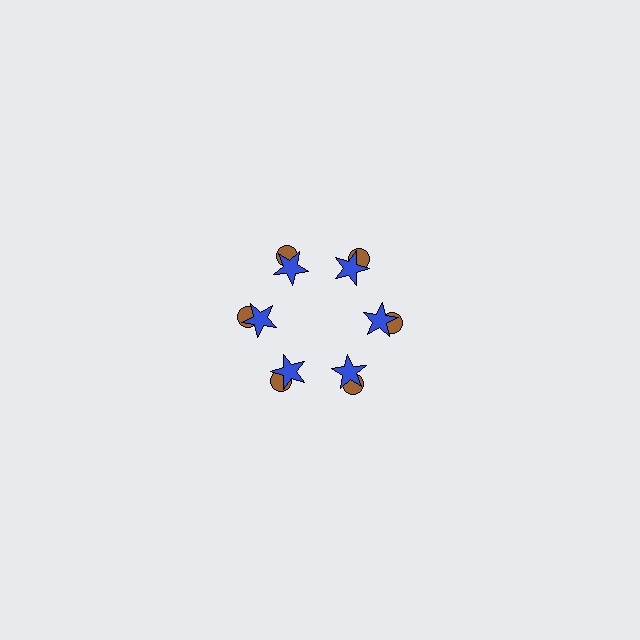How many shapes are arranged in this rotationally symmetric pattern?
There are 12 shapes, arranged in 6 groups of 2.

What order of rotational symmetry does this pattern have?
This pattern has 6-fold rotational symmetry.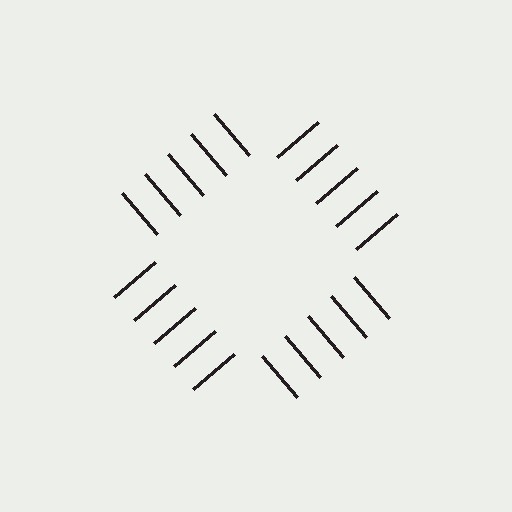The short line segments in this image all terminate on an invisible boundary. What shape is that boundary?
An illusory square — the line segments terminate on its edges but no continuous stroke is drawn.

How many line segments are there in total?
20 — 5 along each of the 4 edges.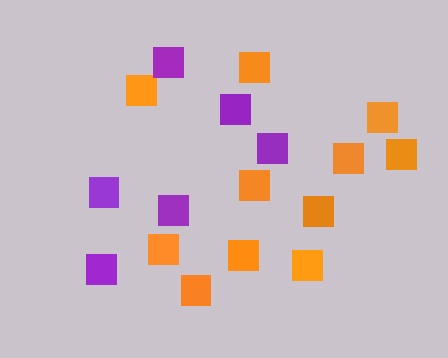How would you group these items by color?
There are 2 groups: one group of orange squares (11) and one group of purple squares (6).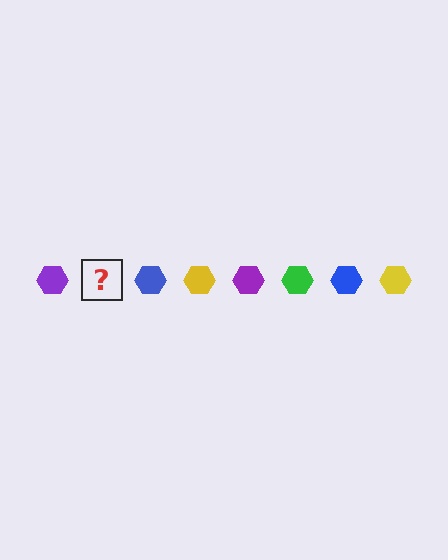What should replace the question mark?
The question mark should be replaced with a green hexagon.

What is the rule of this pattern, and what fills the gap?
The rule is that the pattern cycles through purple, green, blue, yellow hexagons. The gap should be filled with a green hexagon.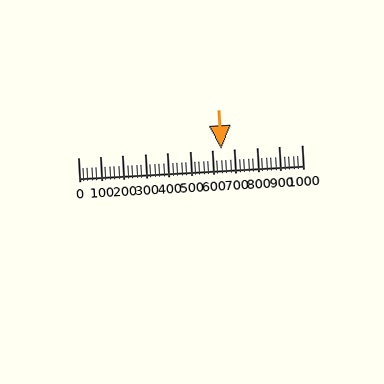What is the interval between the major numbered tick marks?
The major tick marks are spaced 100 units apart.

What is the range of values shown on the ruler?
The ruler shows values from 0 to 1000.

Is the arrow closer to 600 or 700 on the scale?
The arrow is closer to 600.